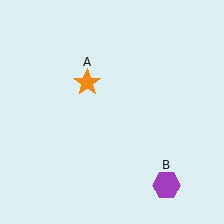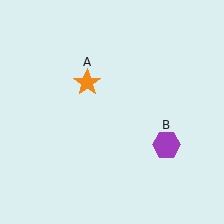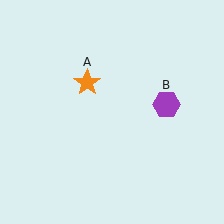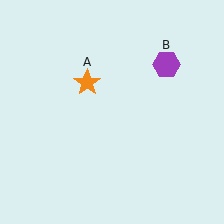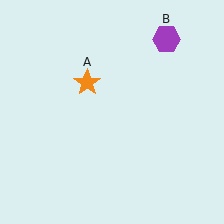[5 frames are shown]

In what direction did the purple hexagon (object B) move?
The purple hexagon (object B) moved up.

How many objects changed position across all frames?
1 object changed position: purple hexagon (object B).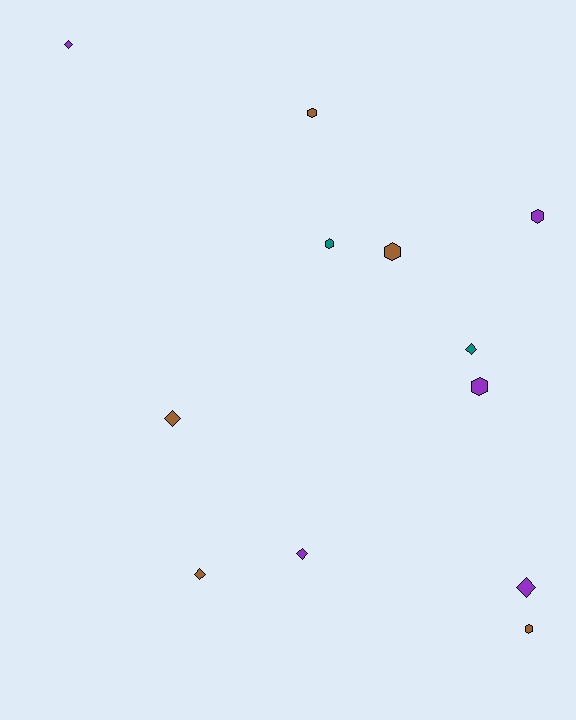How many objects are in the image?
There are 12 objects.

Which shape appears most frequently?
Diamond, with 6 objects.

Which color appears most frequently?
Brown, with 5 objects.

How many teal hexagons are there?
There is 1 teal hexagon.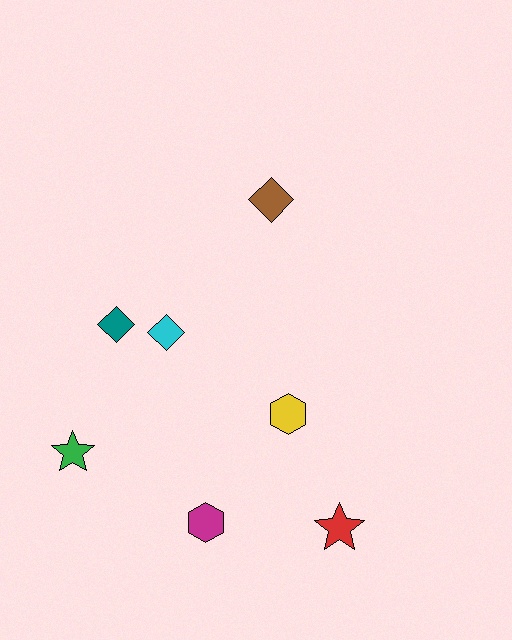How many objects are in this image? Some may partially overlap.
There are 7 objects.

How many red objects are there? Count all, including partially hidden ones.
There is 1 red object.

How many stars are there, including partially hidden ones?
There are 2 stars.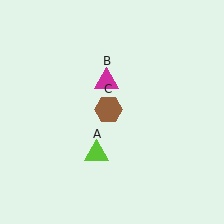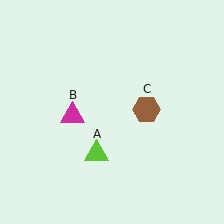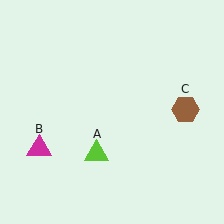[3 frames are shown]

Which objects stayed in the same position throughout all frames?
Lime triangle (object A) remained stationary.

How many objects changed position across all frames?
2 objects changed position: magenta triangle (object B), brown hexagon (object C).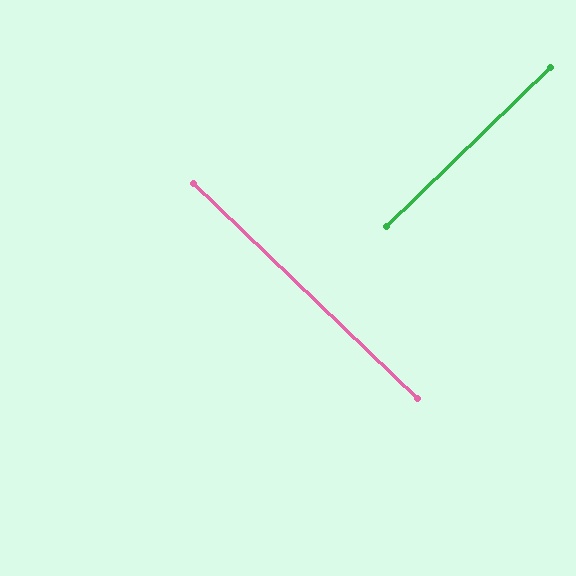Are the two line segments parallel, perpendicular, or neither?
Perpendicular — they meet at approximately 88°.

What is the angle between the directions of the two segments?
Approximately 88 degrees.